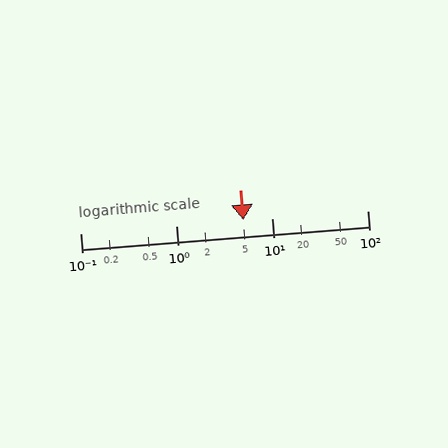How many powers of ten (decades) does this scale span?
The scale spans 3 decades, from 0.1 to 100.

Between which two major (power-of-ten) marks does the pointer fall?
The pointer is between 1 and 10.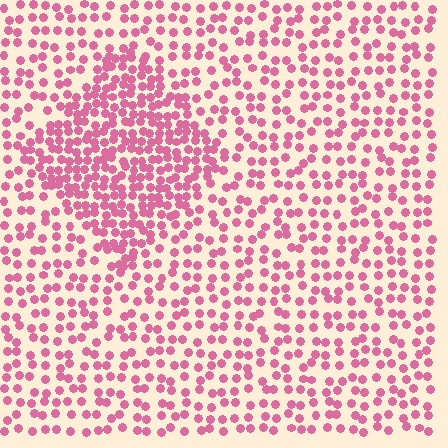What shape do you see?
I see a diamond.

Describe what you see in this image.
The image contains small pink elements arranged at two different densities. A diamond-shaped region is visible where the elements are more densely packed than the surrounding area.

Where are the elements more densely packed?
The elements are more densely packed inside the diamond boundary.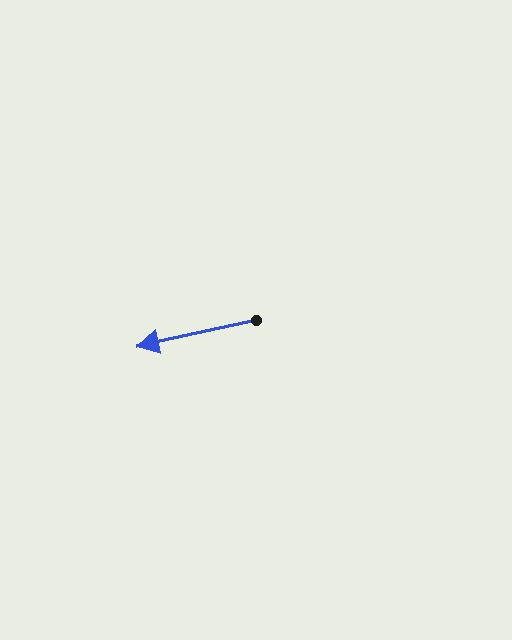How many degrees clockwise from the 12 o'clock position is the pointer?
Approximately 258 degrees.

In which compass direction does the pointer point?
West.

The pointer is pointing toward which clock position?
Roughly 9 o'clock.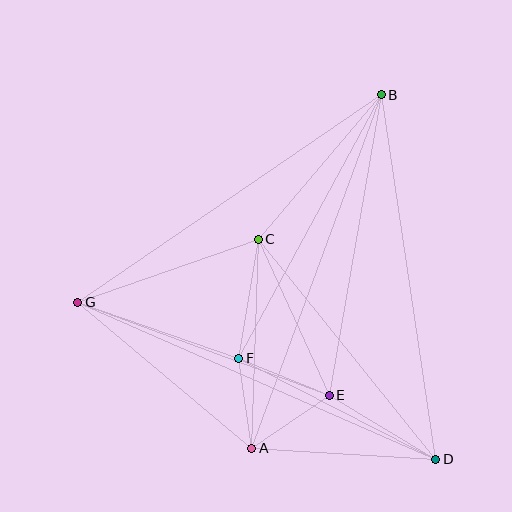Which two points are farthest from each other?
Points D and G are farthest from each other.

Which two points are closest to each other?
Points A and F are closest to each other.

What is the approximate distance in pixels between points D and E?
The distance between D and E is approximately 124 pixels.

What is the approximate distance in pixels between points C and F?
The distance between C and F is approximately 121 pixels.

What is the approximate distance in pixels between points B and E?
The distance between B and E is approximately 305 pixels.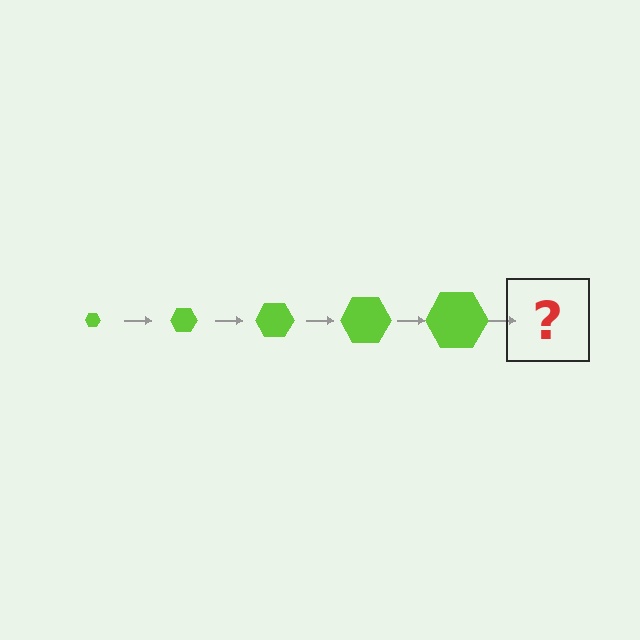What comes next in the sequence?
The next element should be a lime hexagon, larger than the previous one.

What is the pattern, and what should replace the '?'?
The pattern is that the hexagon gets progressively larger each step. The '?' should be a lime hexagon, larger than the previous one.